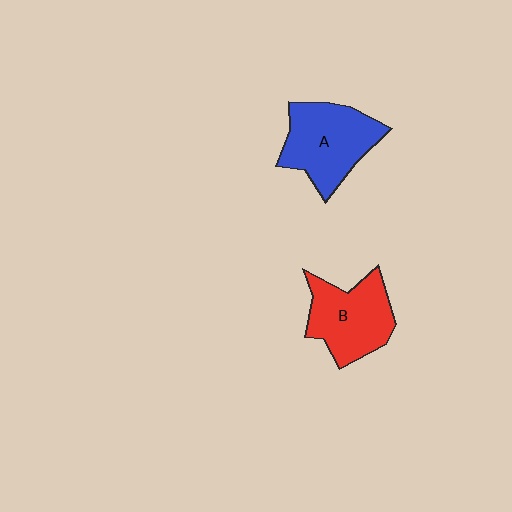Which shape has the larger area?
Shape A (blue).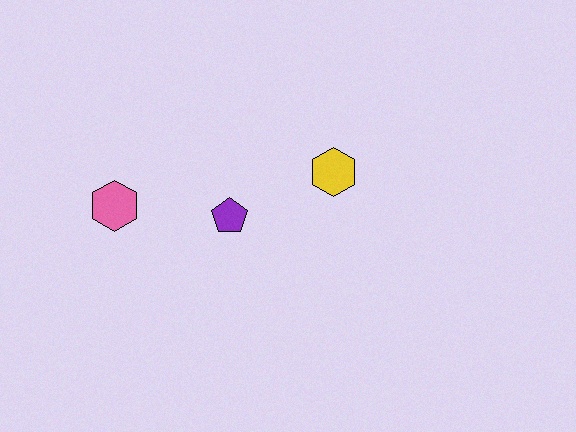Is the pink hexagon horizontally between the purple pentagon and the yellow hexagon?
No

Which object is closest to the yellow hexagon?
The purple pentagon is closest to the yellow hexagon.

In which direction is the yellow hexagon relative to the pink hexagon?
The yellow hexagon is to the right of the pink hexagon.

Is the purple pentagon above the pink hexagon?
No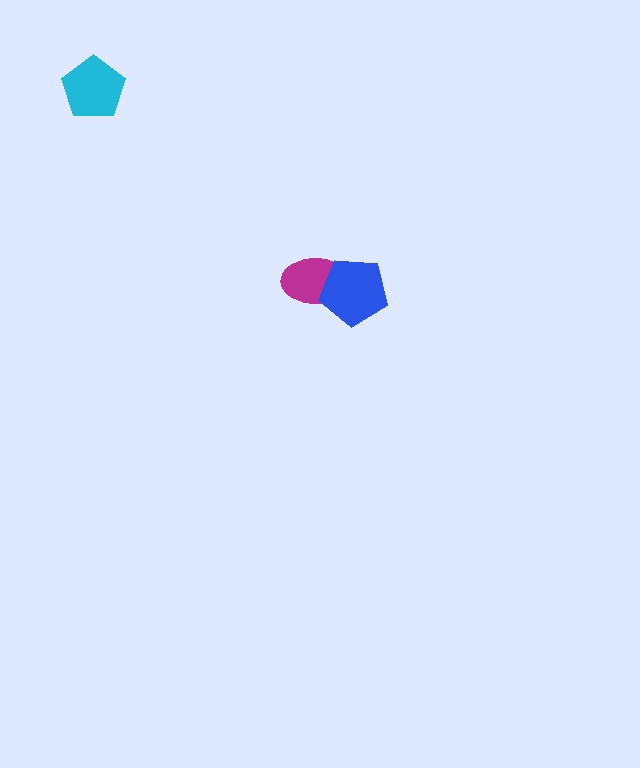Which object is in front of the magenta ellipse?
The blue pentagon is in front of the magenta ellipse.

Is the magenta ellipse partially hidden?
Yes, it is partially covered by another shape.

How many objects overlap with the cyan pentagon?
0 objects overlap with the cyan pentagon.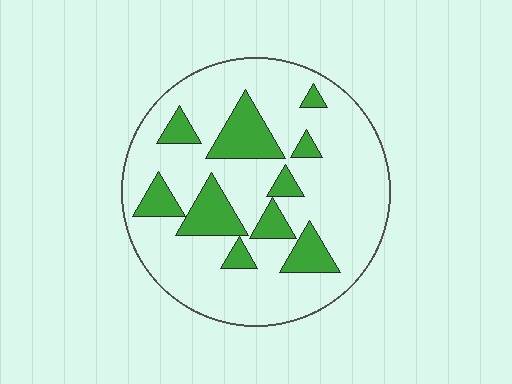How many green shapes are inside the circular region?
10.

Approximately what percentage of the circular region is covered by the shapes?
Approximately 20%.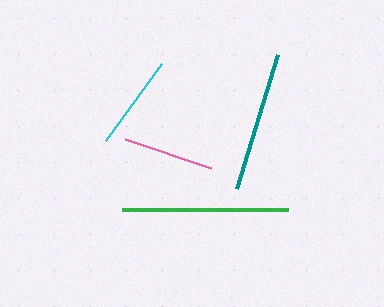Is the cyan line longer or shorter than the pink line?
The cyan line is longer than the pink line.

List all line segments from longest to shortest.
From longest to shortest: green, teal, cyan, pink.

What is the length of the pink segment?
The pink segment is approximately 91 pixels long.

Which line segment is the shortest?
The pink line is the shortest at approximately 91 pixels.